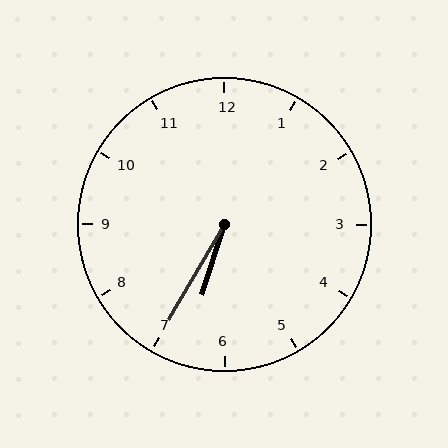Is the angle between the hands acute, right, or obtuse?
It is acute.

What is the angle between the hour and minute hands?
Approximately 12 degrees.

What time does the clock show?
6:35.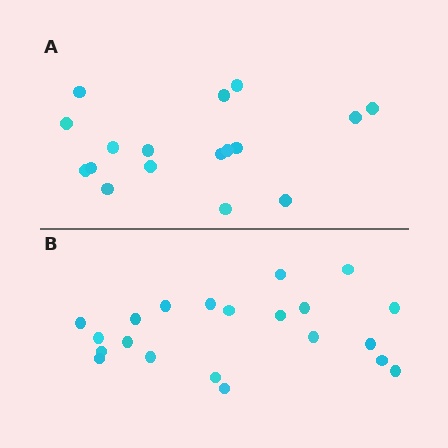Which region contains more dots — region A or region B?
Region B (the bottom region) has more dots.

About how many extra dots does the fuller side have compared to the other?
Region B has about 4 more dots than region A.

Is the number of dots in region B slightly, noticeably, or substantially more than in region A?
Region B has only slightly more — the two regions are fairly close. The ratio is roughly 1.2 to 1.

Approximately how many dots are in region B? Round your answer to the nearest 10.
About 20 dots. (The exact count is 21, which rounds to 20.)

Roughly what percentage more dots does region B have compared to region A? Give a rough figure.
About 25% more.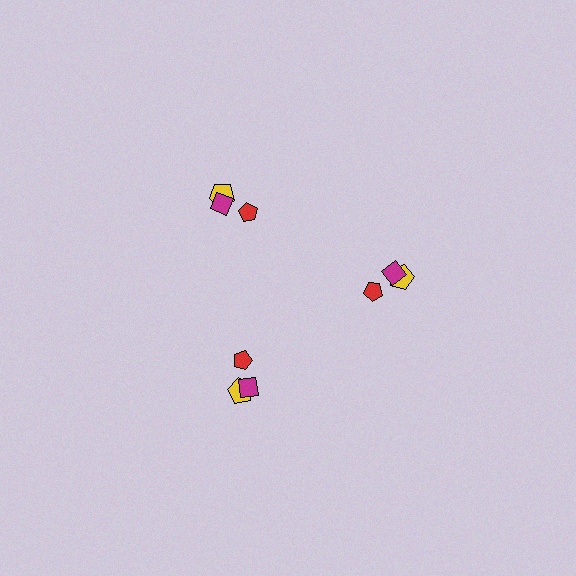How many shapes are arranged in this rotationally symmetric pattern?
There are 9 shapes, arranged in 3 groups of 3.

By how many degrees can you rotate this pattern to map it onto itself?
The pattern maps onto itself every 120 degrees of rotation.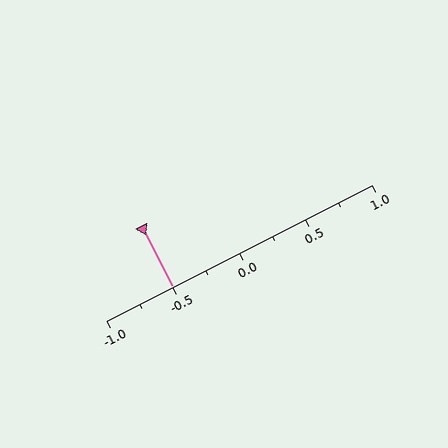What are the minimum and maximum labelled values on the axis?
The axis runs from -1.0 to 1.0.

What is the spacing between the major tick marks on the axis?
The major ticks are spaced 0.5 apart.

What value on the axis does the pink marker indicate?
The marker indicates approximately -0.5.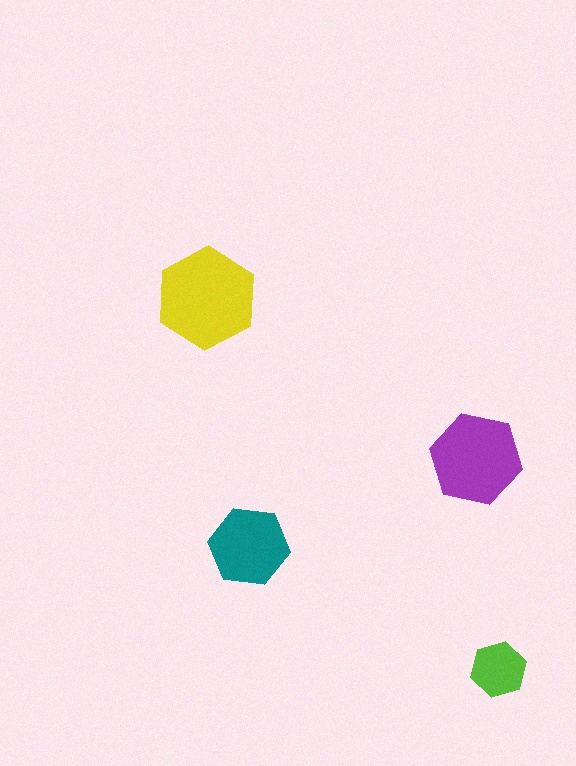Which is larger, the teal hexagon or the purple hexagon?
The purple one.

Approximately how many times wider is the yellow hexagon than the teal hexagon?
About 1.5 times wider.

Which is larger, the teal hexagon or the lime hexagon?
The teal one.